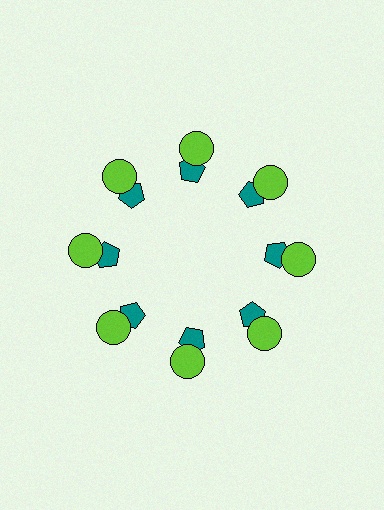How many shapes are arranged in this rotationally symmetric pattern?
There are 16 shapes, arranged in 8 groups of 2.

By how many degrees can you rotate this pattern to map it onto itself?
The pattern maps onto itself every 45 degrees of rotation.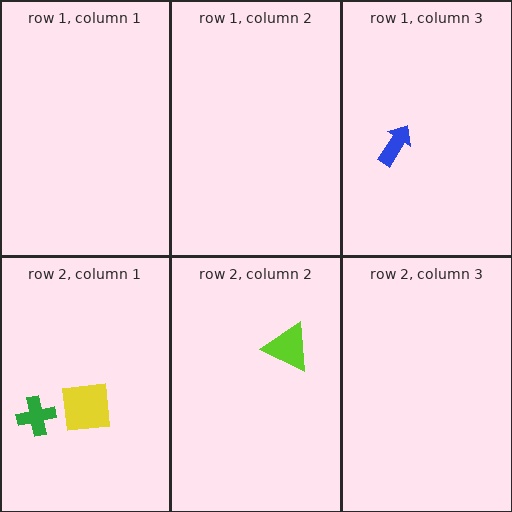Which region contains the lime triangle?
The row 2, column 2 region.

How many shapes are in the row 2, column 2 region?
1.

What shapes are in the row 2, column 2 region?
The lime triangle.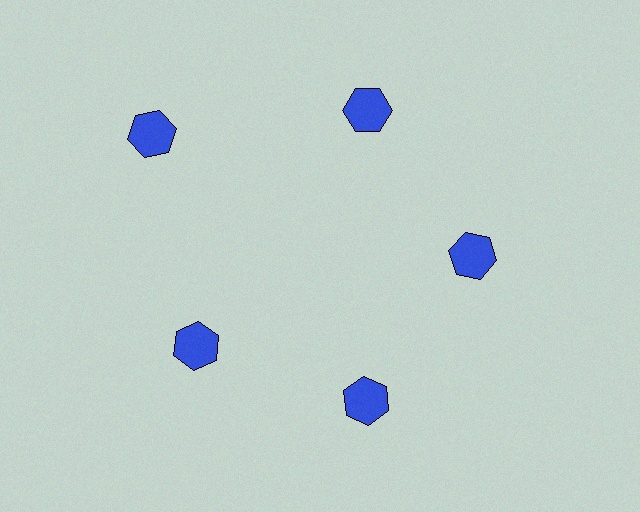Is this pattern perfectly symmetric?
No. The 5 blue hexagons are arranged in a ring, but one element near the 10 o'clock position is pushed outward from the center, breaking the 5-fold rotational symmetry.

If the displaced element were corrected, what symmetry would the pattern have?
It would have 5-fold rotational symmetry — the pattern would map onto itself every 72 degrees.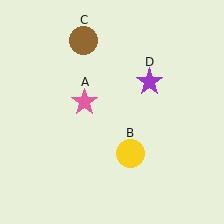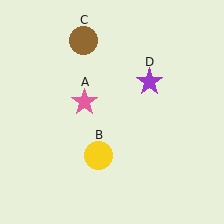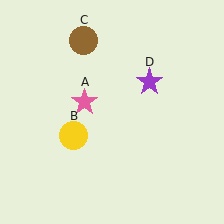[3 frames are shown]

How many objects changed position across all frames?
1 object changed position: yellow circle (object B).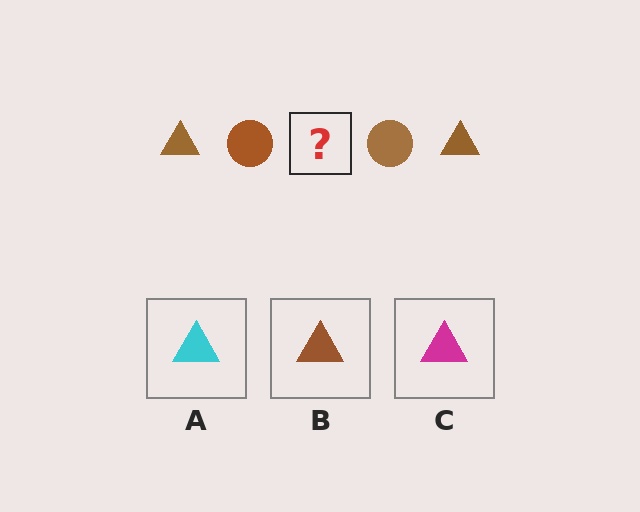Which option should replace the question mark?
Option B.